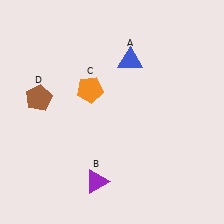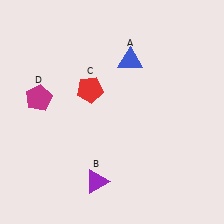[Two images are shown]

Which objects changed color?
C changed from orange to red. D changed from brown to magenta.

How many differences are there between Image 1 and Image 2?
There are 2 differences between the two images.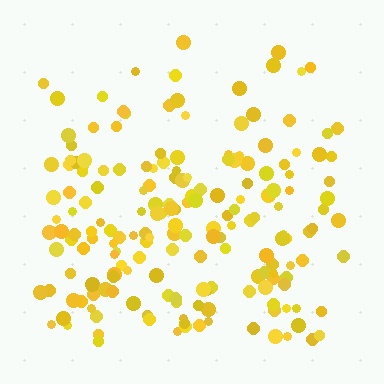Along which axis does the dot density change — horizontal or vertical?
Vertical.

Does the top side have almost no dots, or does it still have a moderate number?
Still a moderate number, just noticeably fewer than the bottom.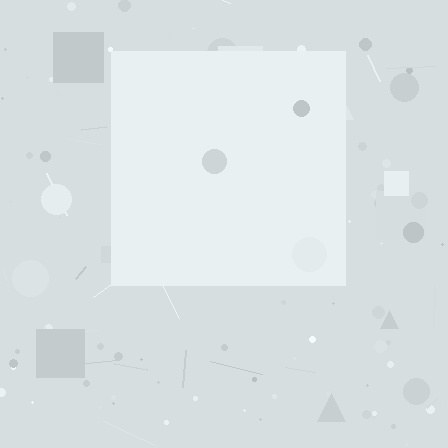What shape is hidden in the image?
A square is hidden in the image.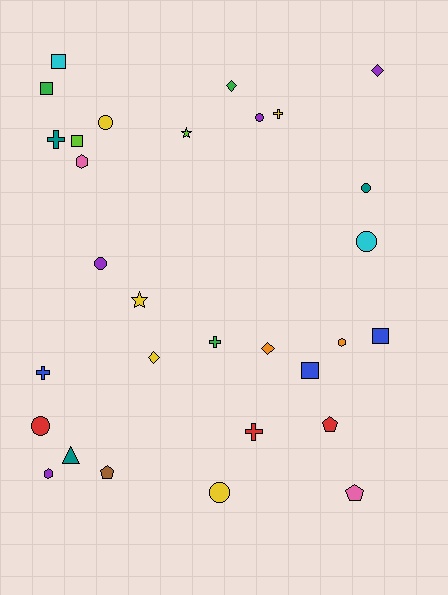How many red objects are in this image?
There are 3 red objects.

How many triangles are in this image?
There is 1 triangle.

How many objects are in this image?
There are 30 objects.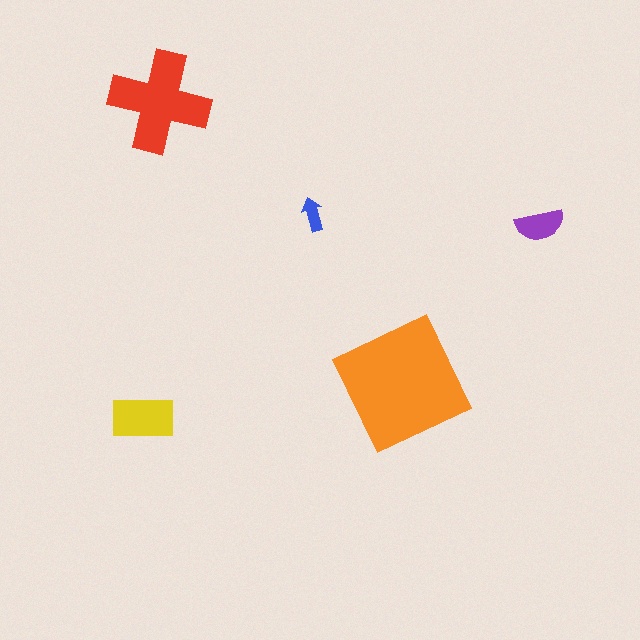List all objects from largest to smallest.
The orange square, the red cross, the yellow rectangle, the purple semicircle, the blue arrow.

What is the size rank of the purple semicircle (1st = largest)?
4th.